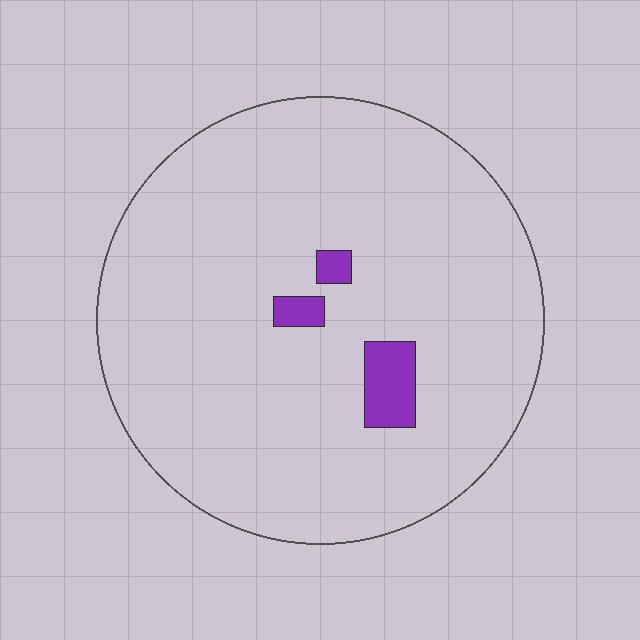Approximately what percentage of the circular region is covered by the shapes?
Approximately 5%.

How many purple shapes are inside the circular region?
3.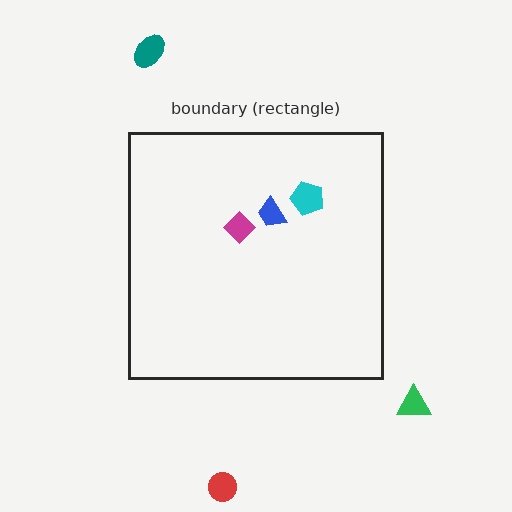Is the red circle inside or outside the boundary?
Outside.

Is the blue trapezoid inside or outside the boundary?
Inside.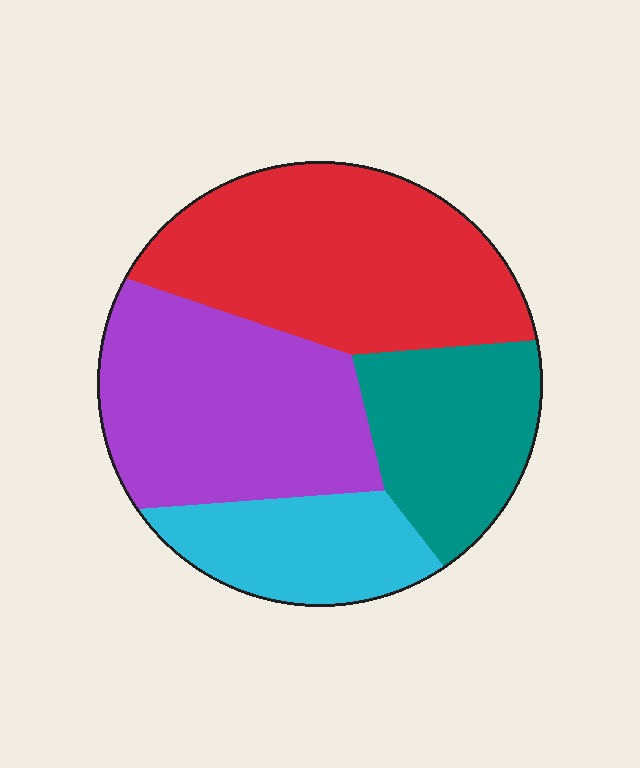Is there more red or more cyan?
Red.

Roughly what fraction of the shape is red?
Red covers about 35% of the shape.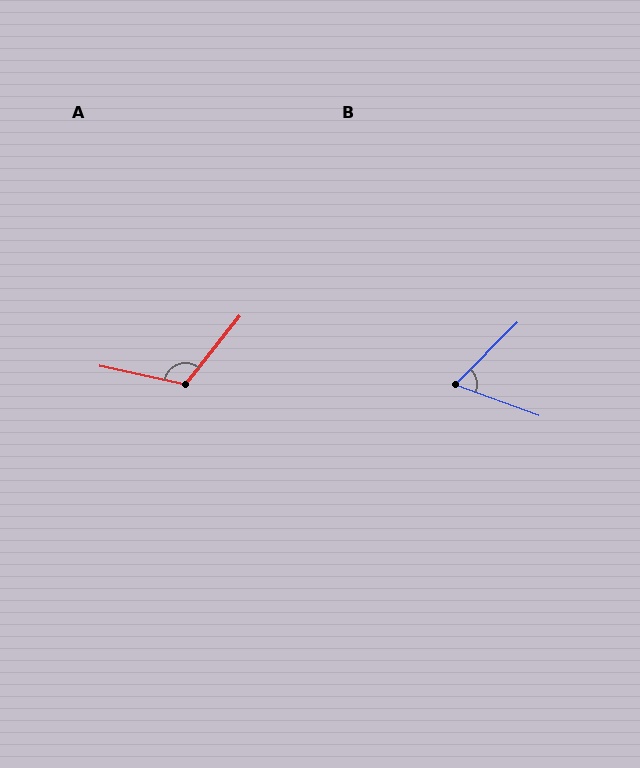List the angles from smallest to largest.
B (65°), A (116°).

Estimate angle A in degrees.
Approximately 116 degrees.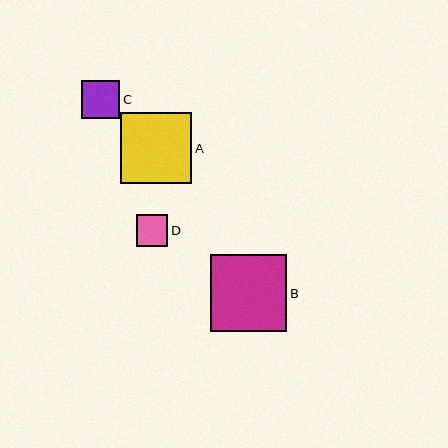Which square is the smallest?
Square D is the smallest with a size of approximately 32 pixels.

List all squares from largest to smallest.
From largest to smallest: B, A, C, D.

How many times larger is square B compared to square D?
Square B is approximately 2.4 times the size of square D.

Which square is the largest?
Square B is the largest with a size of approximately 77 pixels.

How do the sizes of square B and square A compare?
Square B and square A are approximately the same size.